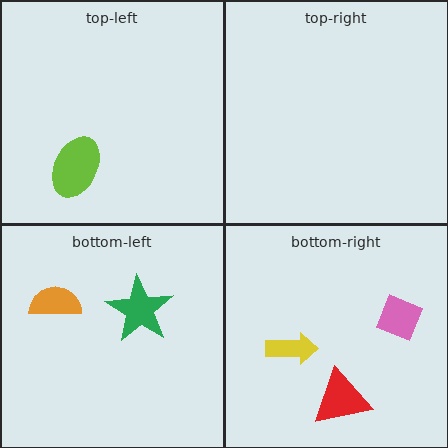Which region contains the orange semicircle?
The bottom-left region.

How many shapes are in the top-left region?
1.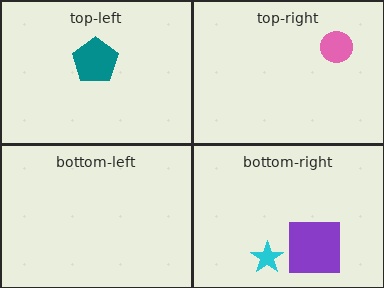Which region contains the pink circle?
The top-right region.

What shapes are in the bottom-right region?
The cyan star, the purple square.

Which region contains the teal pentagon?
The top-left region.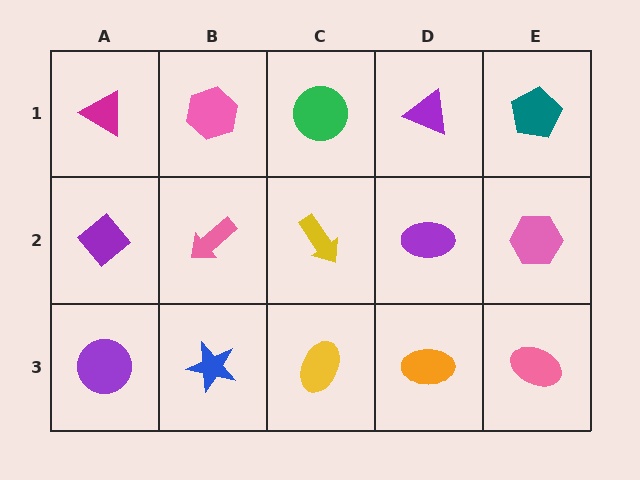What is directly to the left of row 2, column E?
A purple ellipse.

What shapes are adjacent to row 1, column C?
A yellow arrow (row 2, column C), a pink hexagon (row 1, column B), a purple triangle (row 1, column D).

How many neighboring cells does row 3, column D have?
3.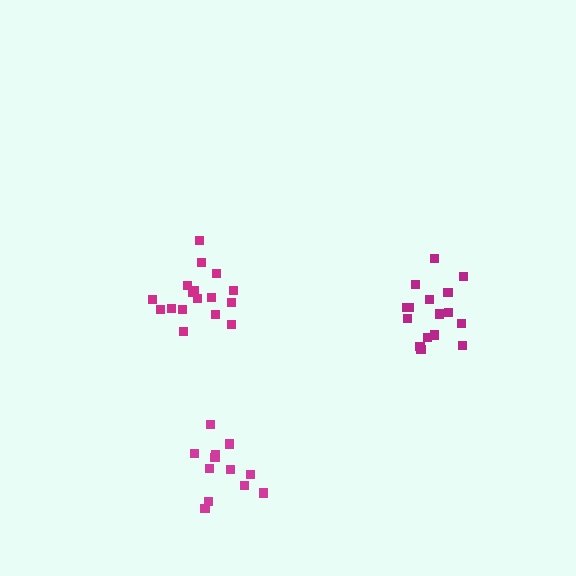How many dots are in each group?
Group 1: 12 dots, Group 2: 17 dots, Group 3: 16 dots (45 total).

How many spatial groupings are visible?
There are 3 spatial groupings.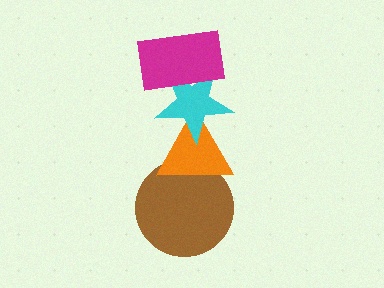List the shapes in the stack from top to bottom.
From top to bottom: the magenta rectangle, the cyan star, the orange triangle, the brown circle.